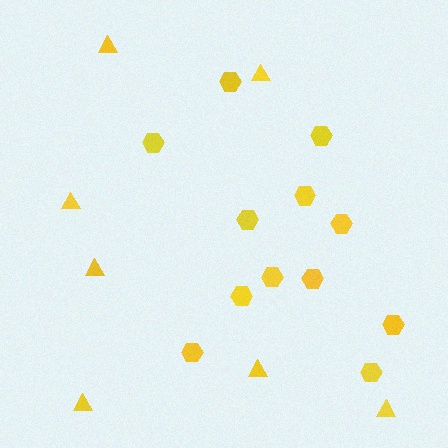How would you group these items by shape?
There are 2 groups: one group of triangles (7) and one group of hexagons (12).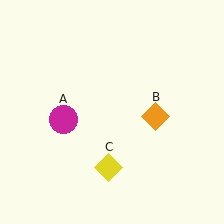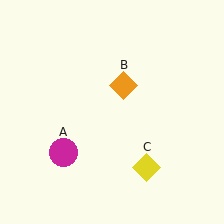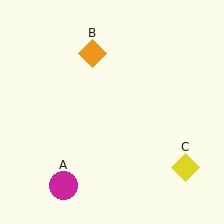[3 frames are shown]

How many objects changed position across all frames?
3 objects changed position: magenta circle (object A), orange diamond (object B), yellow diamond (object C).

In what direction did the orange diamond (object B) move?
The orange diamond (object B) moved up and to the left.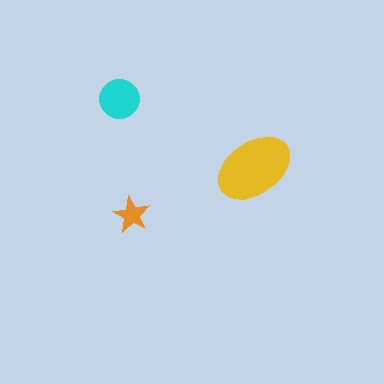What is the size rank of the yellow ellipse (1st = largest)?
1st.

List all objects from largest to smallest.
The yellow ellipse, the cyan circle, the orange star.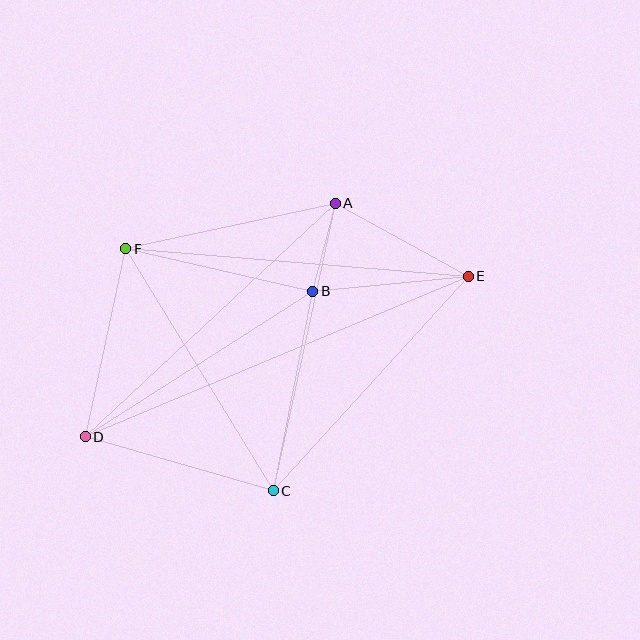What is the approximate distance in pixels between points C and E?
The distance between C and E is approximately 290 pixels.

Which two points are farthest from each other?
Points D and E are farthest from each other.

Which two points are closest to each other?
Points A and B are closest to each other.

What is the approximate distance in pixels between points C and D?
The distance between C and D is approximately 195 pixels.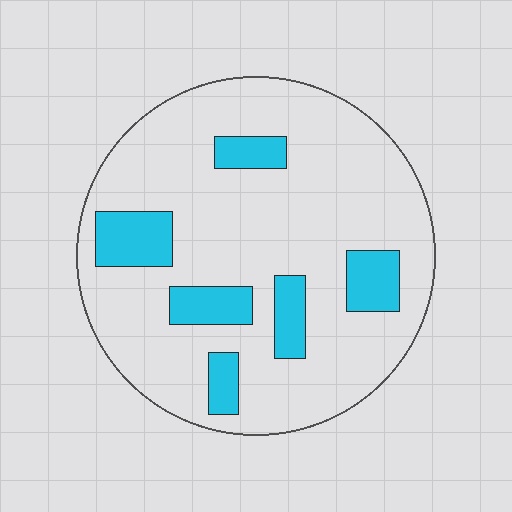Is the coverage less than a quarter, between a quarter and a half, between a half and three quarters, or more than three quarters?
Less than a quarter.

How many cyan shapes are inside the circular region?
6.